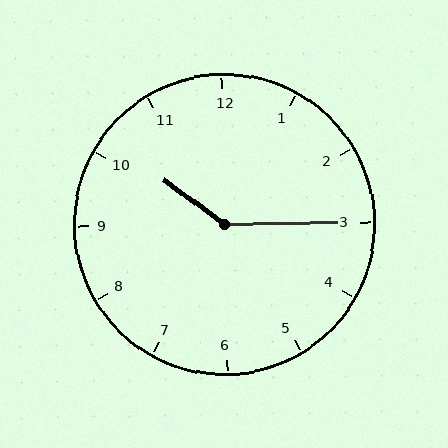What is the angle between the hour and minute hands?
Approximately 142 degrees.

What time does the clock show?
10:15.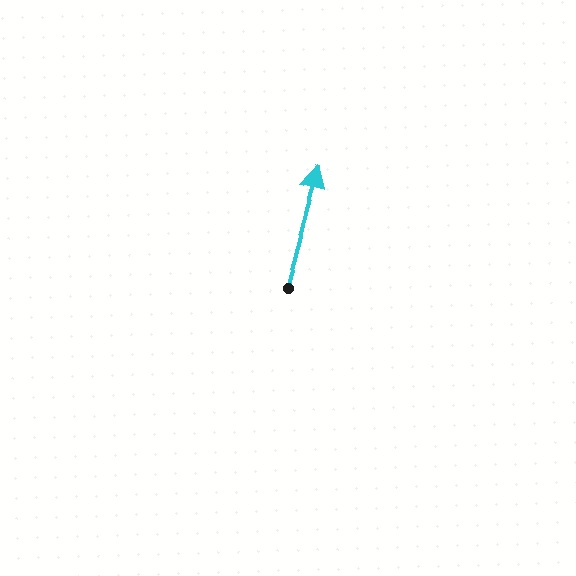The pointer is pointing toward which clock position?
Roughly 1 o'clock.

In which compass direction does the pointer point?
North.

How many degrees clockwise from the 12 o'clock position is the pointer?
Approximately 15 degrees.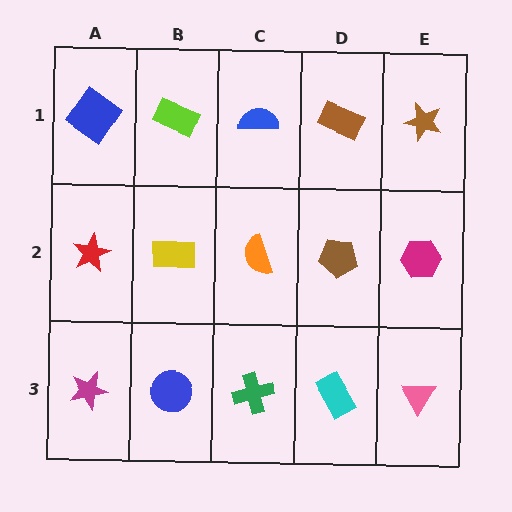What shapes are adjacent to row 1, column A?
A red star (row 2, column A), a lime rectangle (row 1, column B).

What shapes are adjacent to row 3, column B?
A yellow rectangle (row 2, column B), a magenta star (row 3, column A), a green cross (row 3, column C).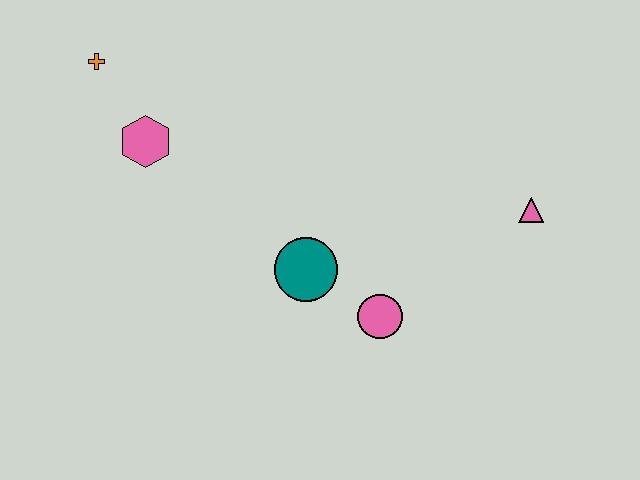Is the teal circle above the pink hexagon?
No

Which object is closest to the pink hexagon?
The orange cross is closest to the pink hexagon.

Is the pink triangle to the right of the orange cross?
Yes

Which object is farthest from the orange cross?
The pink triangle is farthest from the orange cross.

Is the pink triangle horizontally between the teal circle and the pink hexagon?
No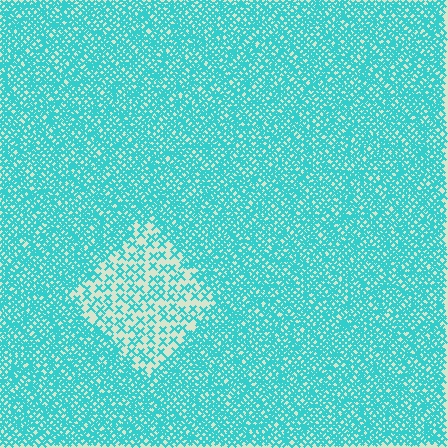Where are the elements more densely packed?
The elements are more densely packed outside the diamond boundary.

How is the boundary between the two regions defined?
The boundary is defined by a change in element density (approximately 2.7x ratio). All elements are the same color, size, and shape.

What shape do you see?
I see a diamond.